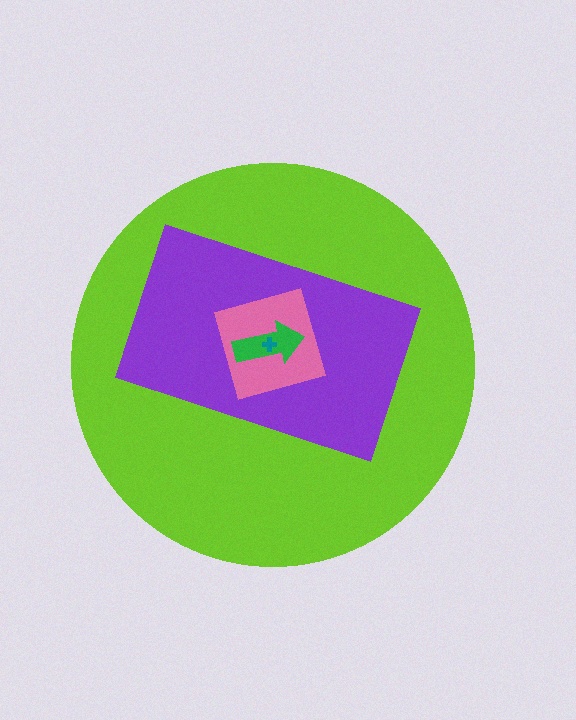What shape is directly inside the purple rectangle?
The pink diamond.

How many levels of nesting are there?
5.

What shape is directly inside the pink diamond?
The green arrow.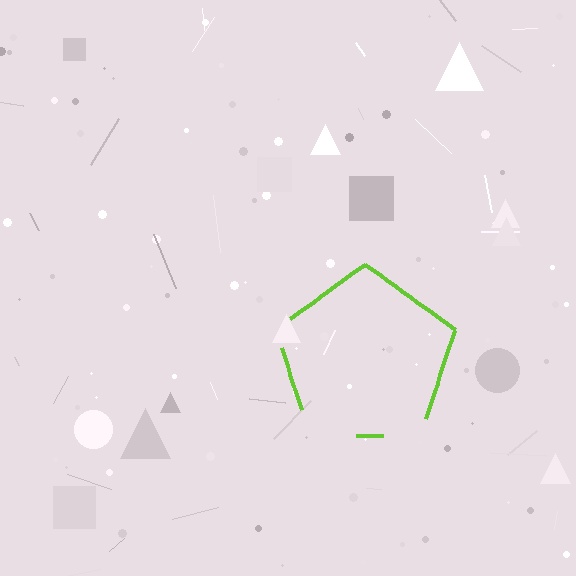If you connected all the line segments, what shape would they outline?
They would outline a pentagon.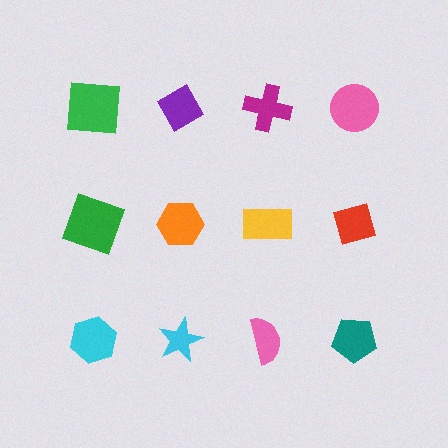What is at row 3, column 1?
A cyan hexagon.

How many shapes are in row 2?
4 shapes.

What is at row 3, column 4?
A teal pentagon.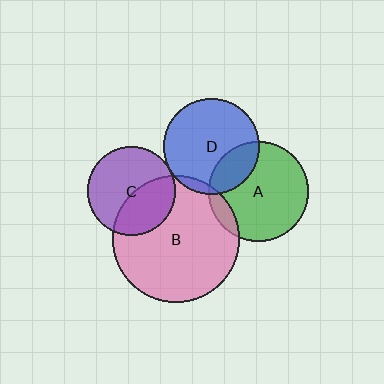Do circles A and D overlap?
Yes.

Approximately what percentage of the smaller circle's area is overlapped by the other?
Approximately 25%.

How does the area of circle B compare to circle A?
Approximately 1.6 times.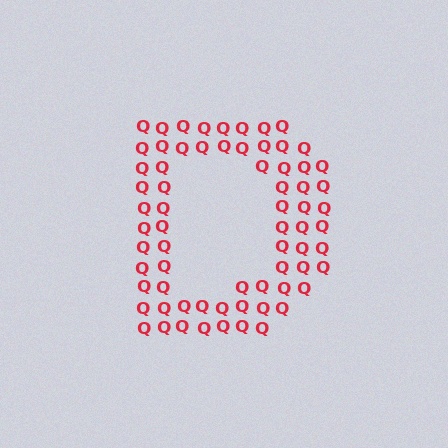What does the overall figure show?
The overall figure shows the letter D.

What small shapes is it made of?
It is made of small letter Q's.